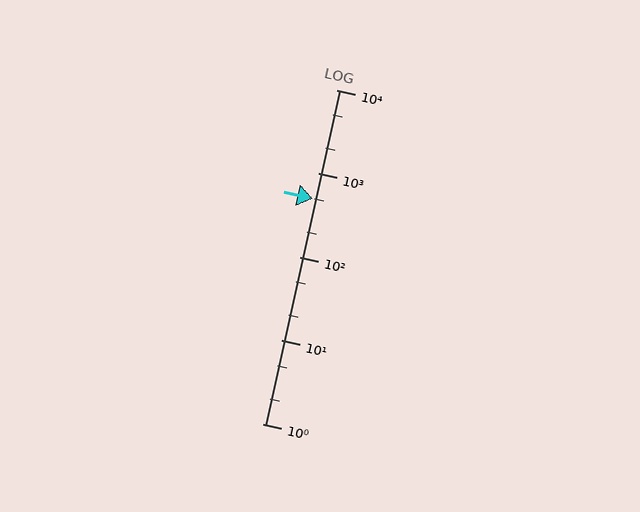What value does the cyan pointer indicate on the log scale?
The pointer indicates approximately 500.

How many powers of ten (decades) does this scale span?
The scale spans 4 decades, from 1 to 10000.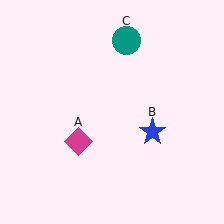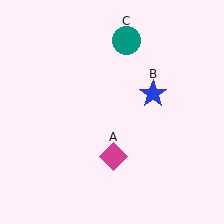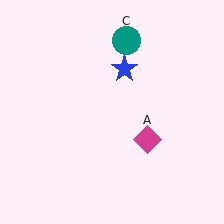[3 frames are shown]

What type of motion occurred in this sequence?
The magenta diamond (object A), blue star (object B) rotated counterclockwise around the center of the scene.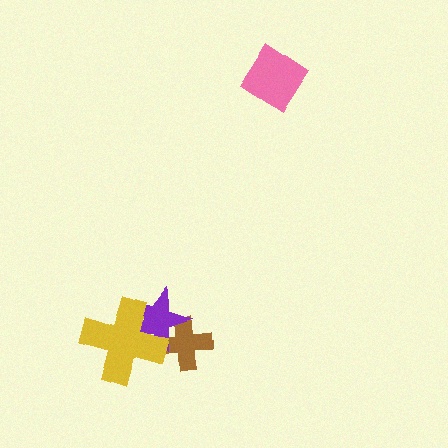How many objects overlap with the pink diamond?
0 objects overlap with the pink diamond.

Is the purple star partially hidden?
Yes, it is partially covered by another shape.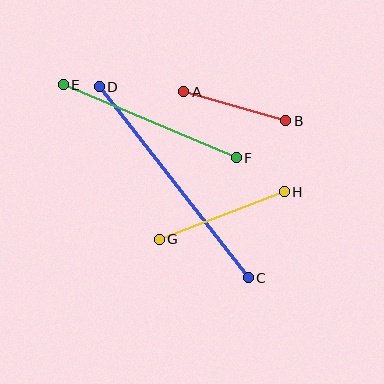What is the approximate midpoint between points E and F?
The midpoint is at approximately (150, 121) pixels.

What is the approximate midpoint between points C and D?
The midpoint is at approximately (174, 182) pixels.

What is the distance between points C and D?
The distance is approximately 242 pixels.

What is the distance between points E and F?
The distance is approximately 188 pixels.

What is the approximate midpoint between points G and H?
The midpoint is at approximately (222, 215) pixels.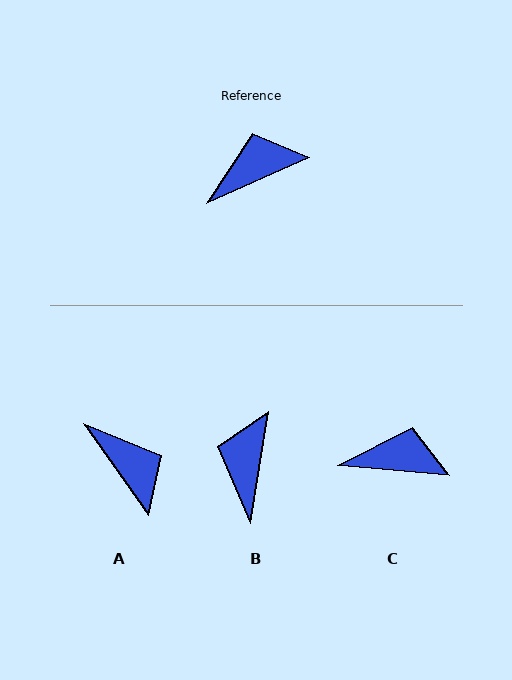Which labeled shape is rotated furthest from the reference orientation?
A, about 79 degrees away.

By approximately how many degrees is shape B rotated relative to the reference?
Approximately 57 degrees counter-clockwise.